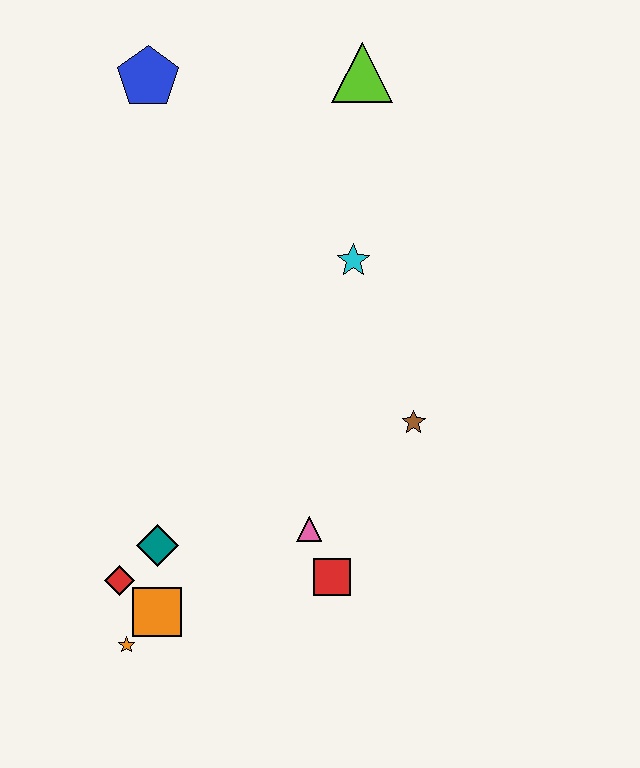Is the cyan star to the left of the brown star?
Yes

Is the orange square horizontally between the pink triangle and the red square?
No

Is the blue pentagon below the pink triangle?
No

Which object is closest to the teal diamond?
The red diamond is closest to the teal diamond.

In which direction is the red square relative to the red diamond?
The red square is to the right of the red diamond.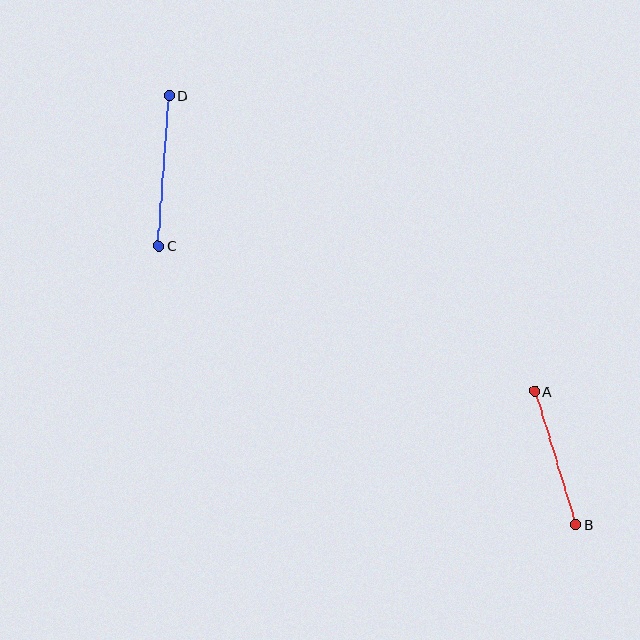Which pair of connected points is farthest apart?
Points C and D are farthest apart.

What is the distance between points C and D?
The distance is approximately 151 pixels.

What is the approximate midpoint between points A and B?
The midpoint is at approximately (555, 458) pixels.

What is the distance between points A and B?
The distance is approximately 140 pixels.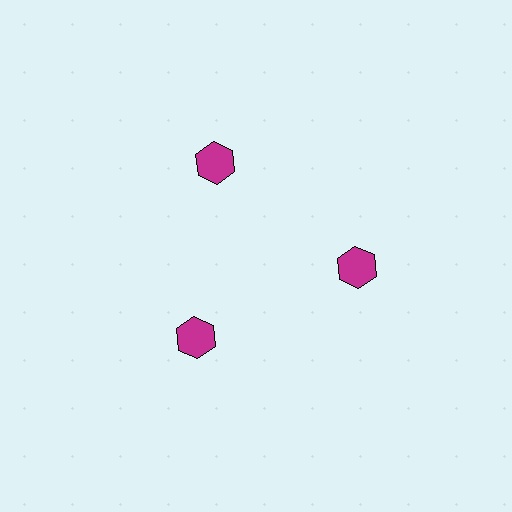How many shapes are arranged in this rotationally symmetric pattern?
There are 3 shapes, arranged in 3 groups of 1.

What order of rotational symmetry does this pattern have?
This pattern has 3-fold rotational symmetry.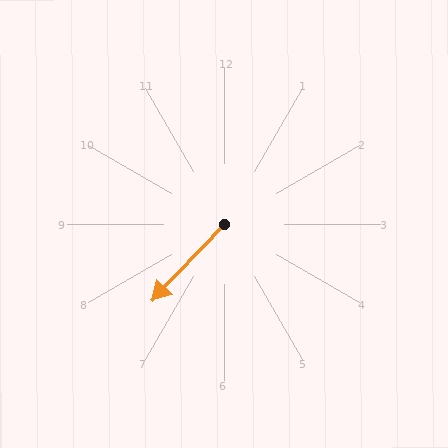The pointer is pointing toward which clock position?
Roughly 7 o'clock.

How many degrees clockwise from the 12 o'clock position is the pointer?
Approximately 223 degrees.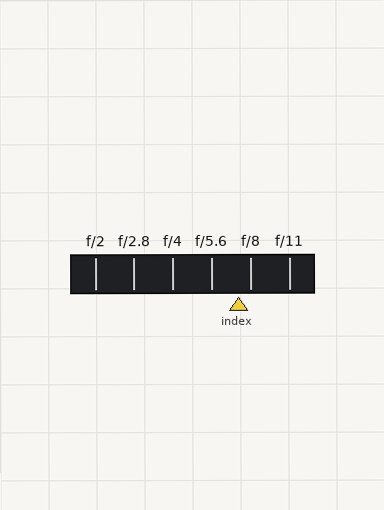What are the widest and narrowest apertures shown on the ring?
The widest aperture shown is f/2 and the narrowest is f/11.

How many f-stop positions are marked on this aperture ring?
There are 6 f-stop positions marked.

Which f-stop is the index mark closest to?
The index mark is closest to f/8.